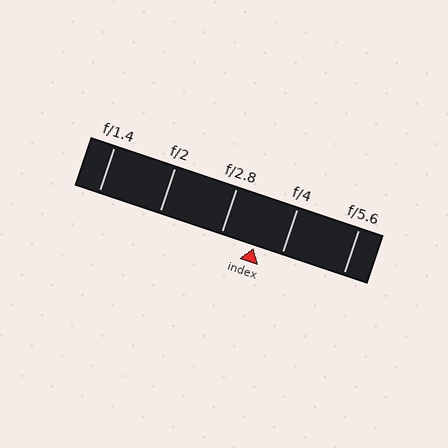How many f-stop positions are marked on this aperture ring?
There are 5 f-stop positions marked.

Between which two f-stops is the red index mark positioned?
The index mark is between f/2.8 and f/4.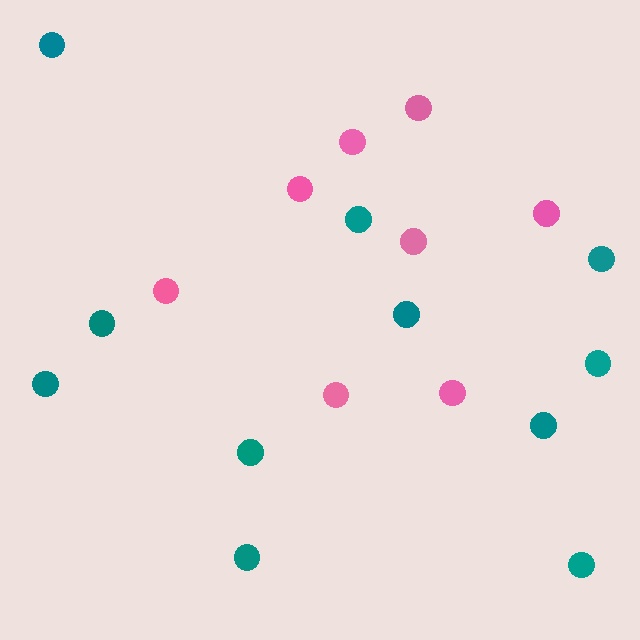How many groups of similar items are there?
There are 2 groups: one group of pink circles (8) and one group of teal circles (11).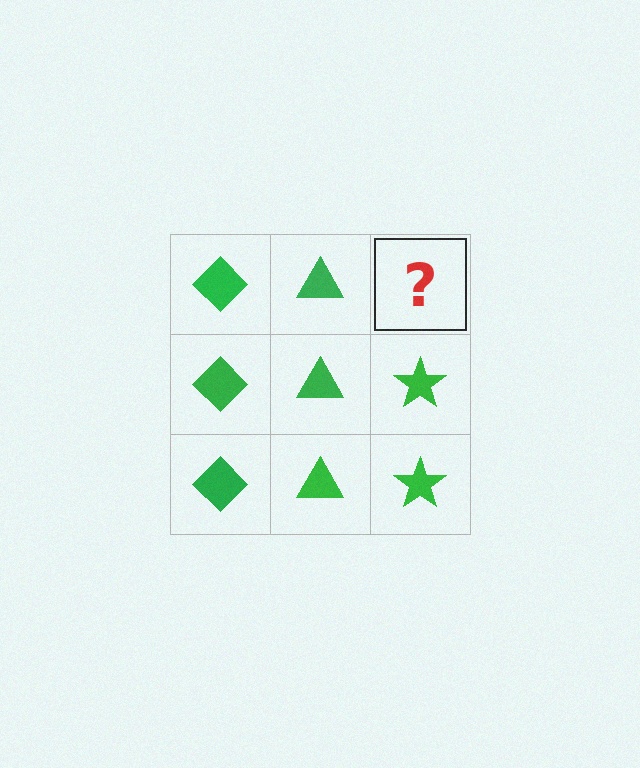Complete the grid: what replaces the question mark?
The question mark should be replaced with a green star.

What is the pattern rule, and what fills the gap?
The rule is that each column has a consistent shape. The gap should be filled with a green star.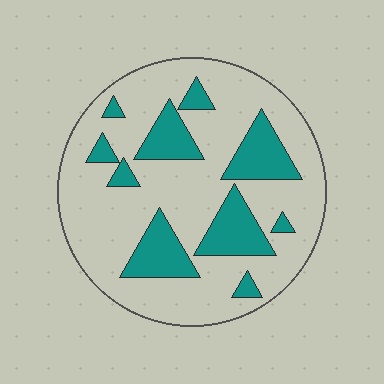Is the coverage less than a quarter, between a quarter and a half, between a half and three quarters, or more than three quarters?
Less than a quarter.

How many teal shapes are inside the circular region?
10.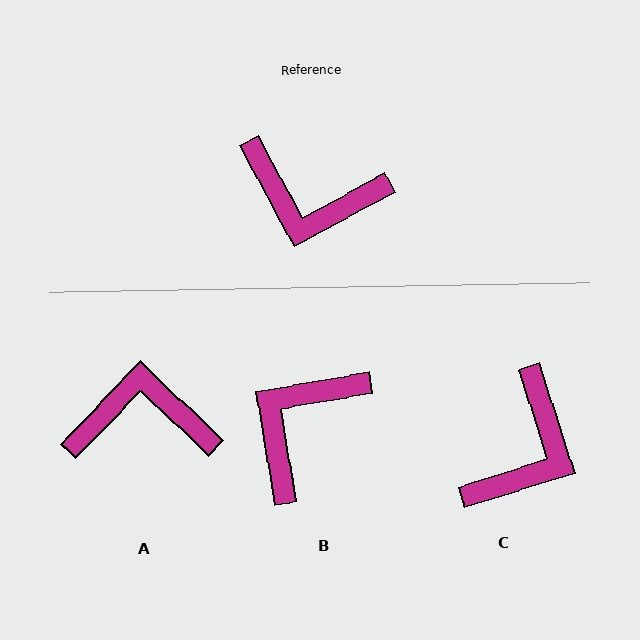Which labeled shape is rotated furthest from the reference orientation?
A, about 162 degrees away.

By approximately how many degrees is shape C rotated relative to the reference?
Approximately 79 degrees counter-clockwise.